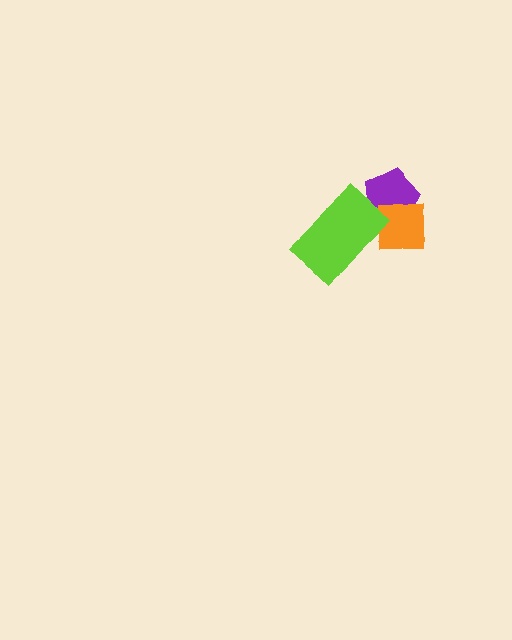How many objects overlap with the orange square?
2 objects overlap with the orange square.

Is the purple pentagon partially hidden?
Yes, it is partially covered by another shape.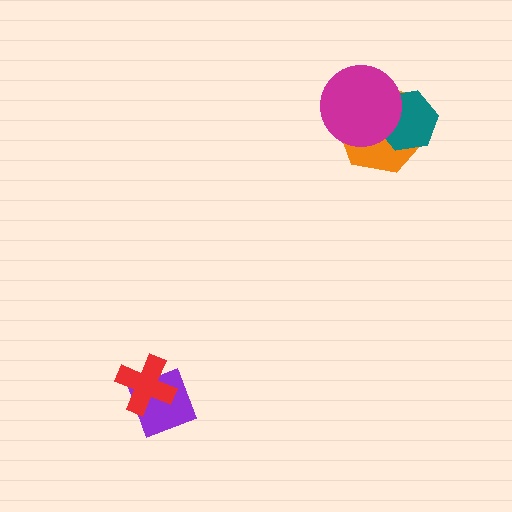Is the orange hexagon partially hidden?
Yes, it is partially covered by another shape.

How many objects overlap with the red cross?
1 object overlaps with the red cross.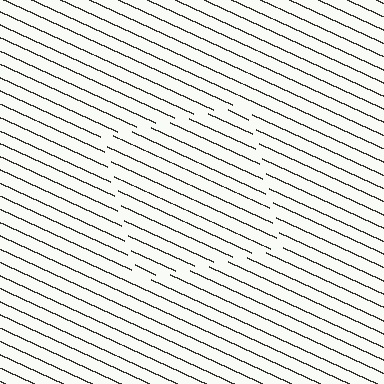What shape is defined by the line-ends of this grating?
An illusory square. The interior of the shape contains the same grating, shifted by half a period — the contour is defined by the phase discontinuity where line-ends from the inner and outer gratings abut.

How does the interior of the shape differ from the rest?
The interior of the shape contains the same grating, shifted by half a period — the contour is defined by the phase discontinuity where line-ends from the inner and outer gratings abut.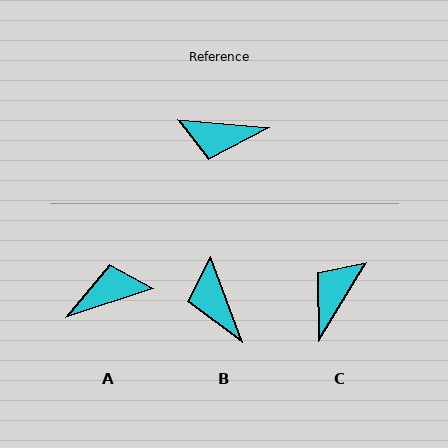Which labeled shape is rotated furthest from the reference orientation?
A, about 157 degrees away.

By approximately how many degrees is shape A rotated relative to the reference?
Approximately 157 degrees clockwise.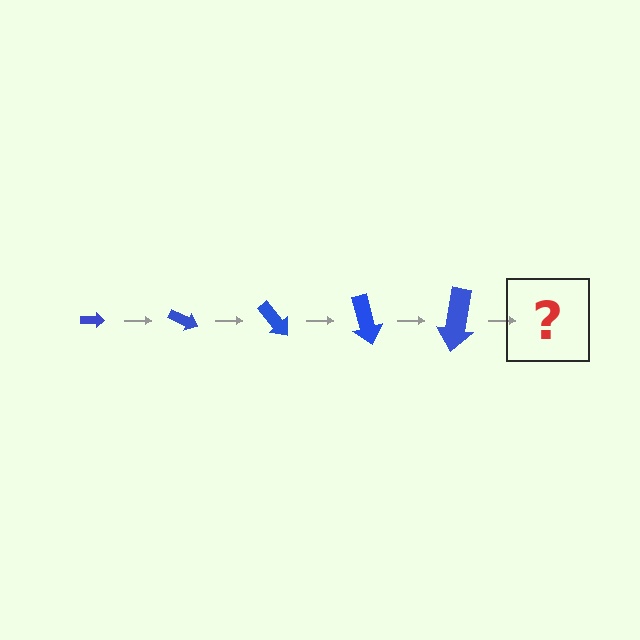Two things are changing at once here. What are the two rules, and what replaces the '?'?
The two rules are that the arrow grows larger each step and it rotates 25 degrees each step. The '?' should be an arrow, larger than the previous one and rotated 125 degrees from the start.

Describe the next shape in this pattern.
It should be an arrow, larger than the previous one and rotated 125 degrees from the start.